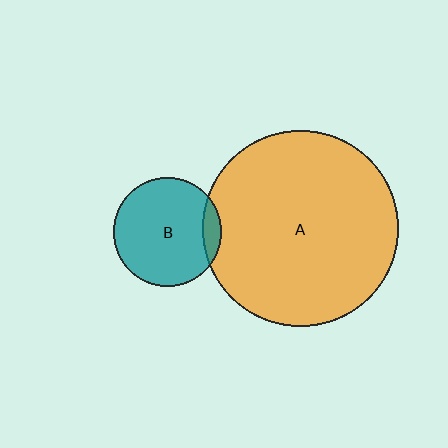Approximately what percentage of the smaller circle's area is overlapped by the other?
Approximately 10%.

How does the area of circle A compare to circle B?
Approximately 3.3 times.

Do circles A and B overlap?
Yes.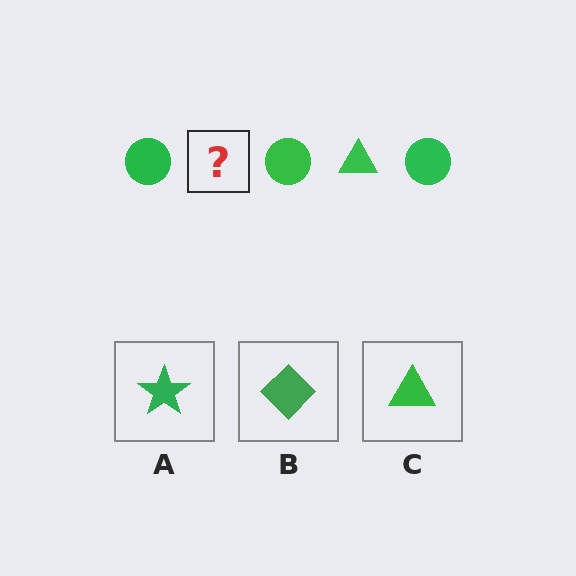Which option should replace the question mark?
Option C.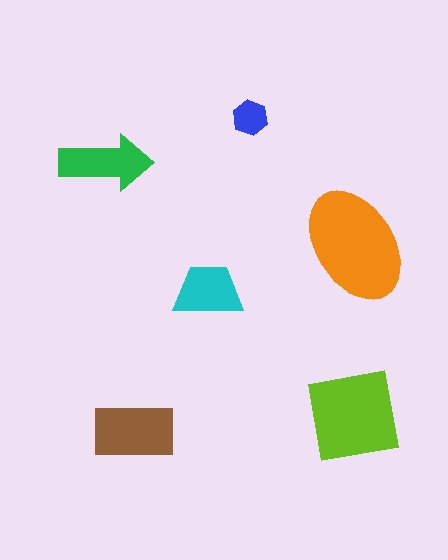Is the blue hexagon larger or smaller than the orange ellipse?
Smaller.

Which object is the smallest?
The blue hexagon.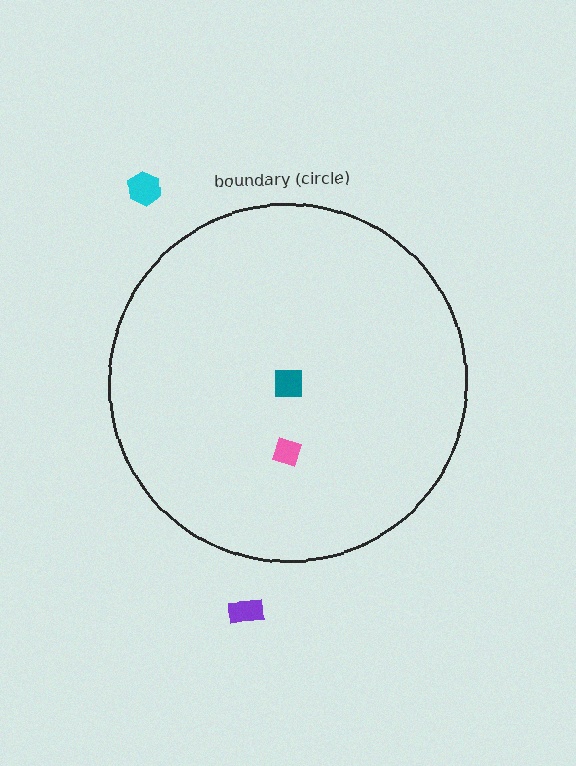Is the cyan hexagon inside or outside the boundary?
Outside.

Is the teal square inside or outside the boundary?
Inside.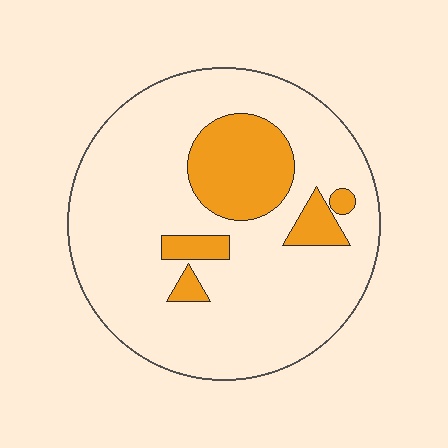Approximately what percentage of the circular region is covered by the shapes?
Approximately 20%.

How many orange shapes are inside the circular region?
5.